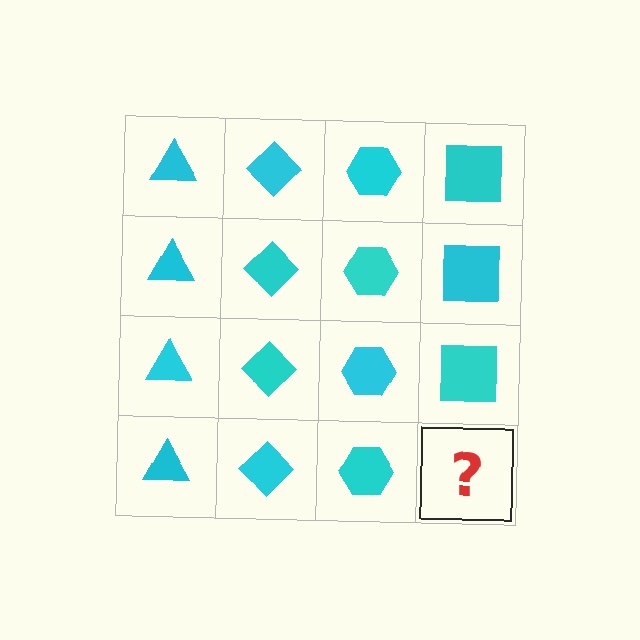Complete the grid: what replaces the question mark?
The question mark should be replaced with a cyan square.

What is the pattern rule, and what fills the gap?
The rule is that each column has a consistent shape. The gap should be filled with a cyan square.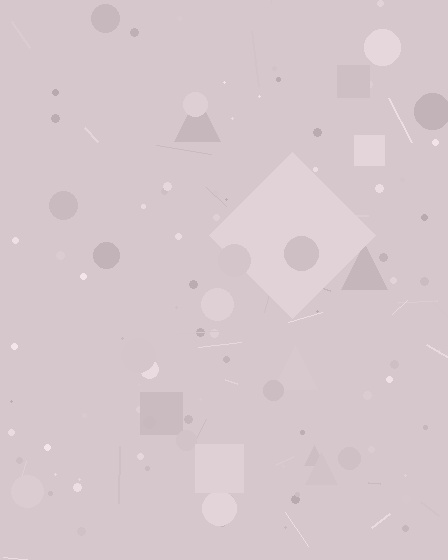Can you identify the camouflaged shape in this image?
The camouflaged shape is a diamond.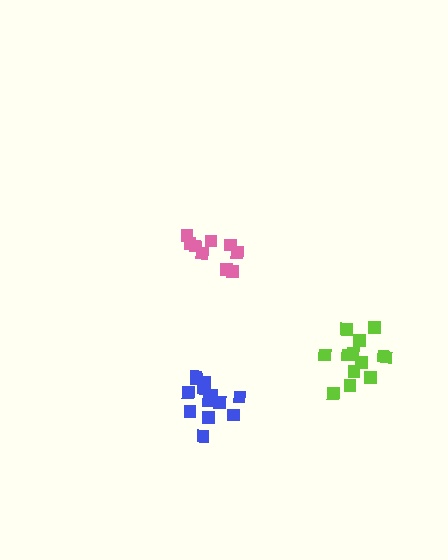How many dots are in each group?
Group 1: 14 dots, Group 2: 14 dots, Group 3: 9 dots (37 total).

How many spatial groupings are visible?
There are 3 spatial groupings.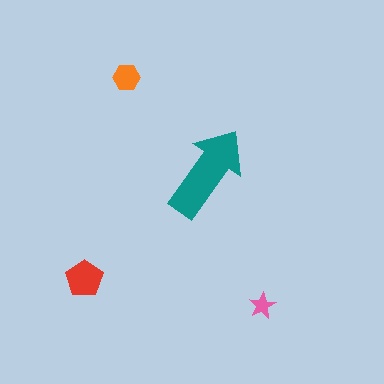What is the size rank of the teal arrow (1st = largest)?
1st.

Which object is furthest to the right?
The pink star is rightmost.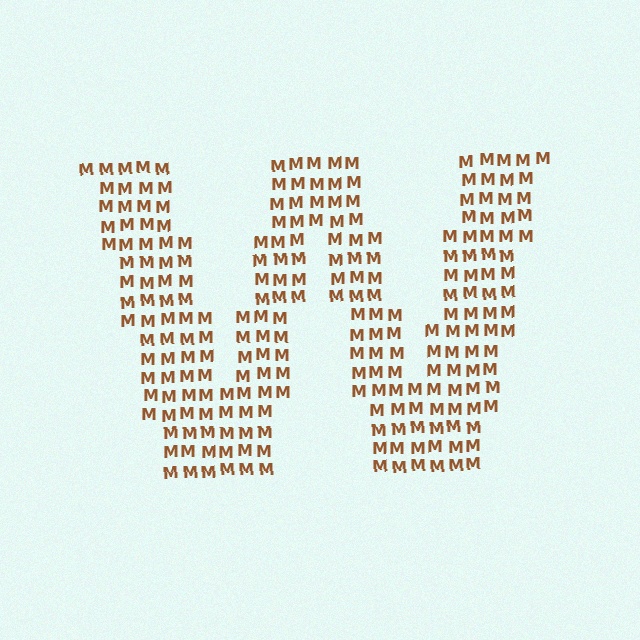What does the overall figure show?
The overall figure shows the letter W.